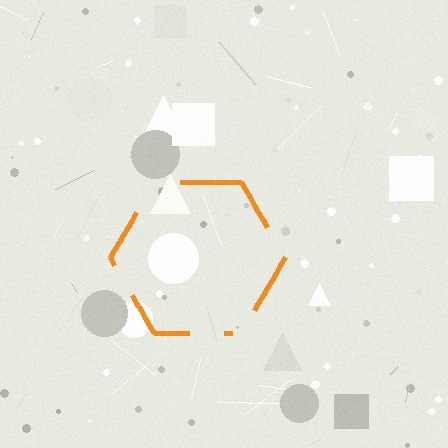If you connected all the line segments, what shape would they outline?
They would outline a hexagon.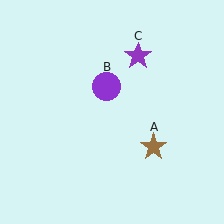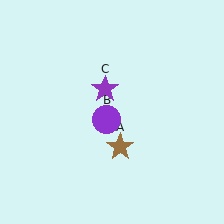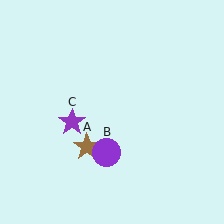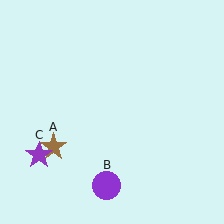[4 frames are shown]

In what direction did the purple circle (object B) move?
The purple circle (object B) moved down.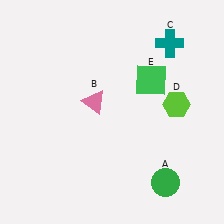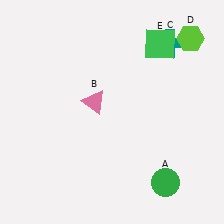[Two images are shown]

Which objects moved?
The objects that moved are: the lime hexagon (D), the green square (E).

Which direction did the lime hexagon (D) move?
The lime hexagon (D) moved up.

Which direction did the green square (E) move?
The green square (E) moved up.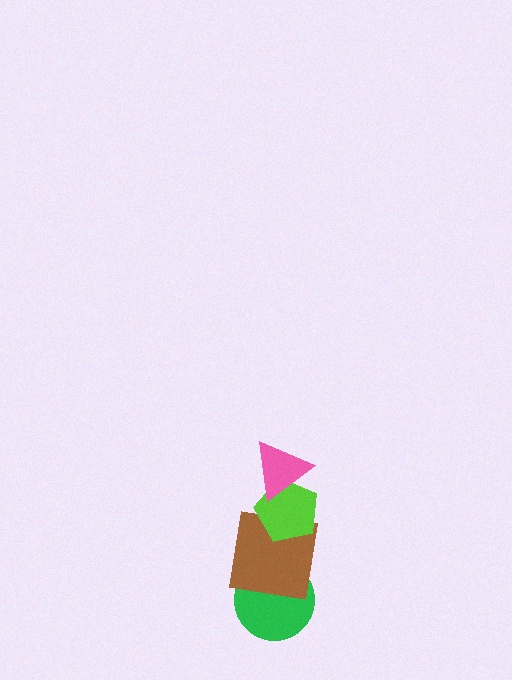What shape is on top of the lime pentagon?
The pink triangle is on top of the lime pentagon.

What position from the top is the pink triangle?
The pink triangle is 1st from the top.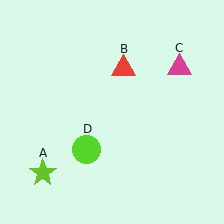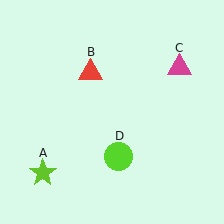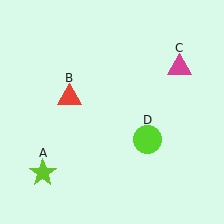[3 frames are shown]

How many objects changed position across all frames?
2 objects changed position: red triangle (object B), lime circle (object D).